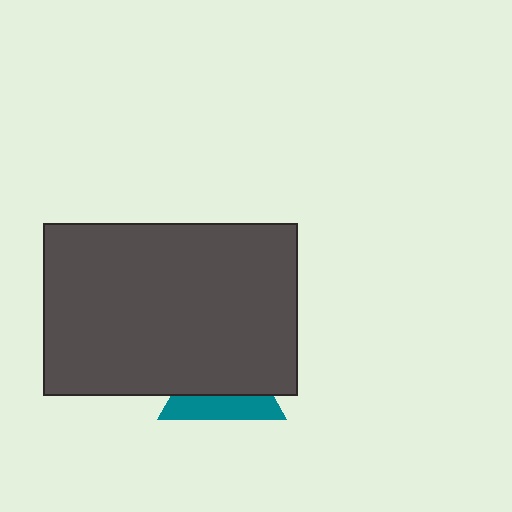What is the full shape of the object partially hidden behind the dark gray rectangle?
The partially hidden object is a teal triangle.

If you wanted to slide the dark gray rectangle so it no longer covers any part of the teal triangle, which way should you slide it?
Slide it up — that is the most direct way to separate the two shapes.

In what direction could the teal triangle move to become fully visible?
The teal triangle could move down. That would shift it out from behind the dark gray rectangle entirely.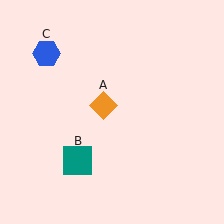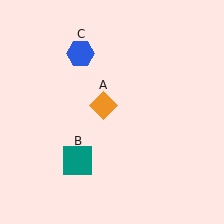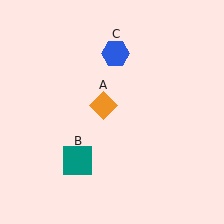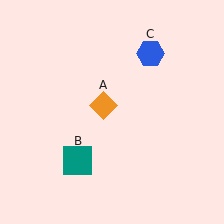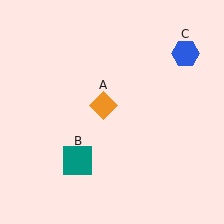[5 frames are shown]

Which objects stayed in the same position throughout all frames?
Orange diamond (object A) and teal square (object B) remained stationary.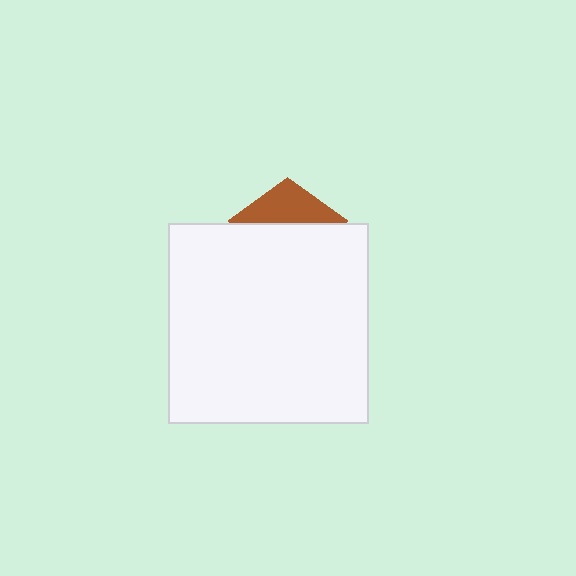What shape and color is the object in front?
The object in front is a white square.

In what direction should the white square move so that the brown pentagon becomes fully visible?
The white square should move down. That is the shortest direction to clear the overlap and leave the brown pentagon fully visible.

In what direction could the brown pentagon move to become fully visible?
The brown pentagon could move up. That would shift it out from behind the white square entirely.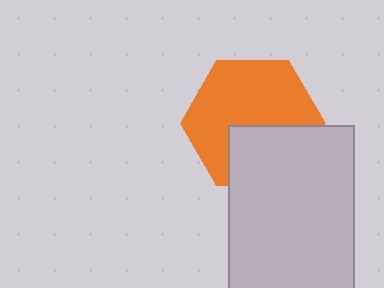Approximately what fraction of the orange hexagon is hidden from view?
Roughly 35% of the orange hexagon is hidden behind the light gray rectangle.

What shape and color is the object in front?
The object in front is a light gray rectangle.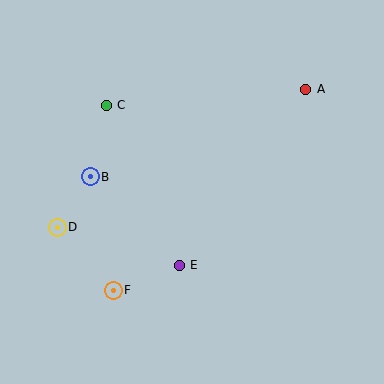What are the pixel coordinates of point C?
Point C is at (106, 105).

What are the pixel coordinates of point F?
Point F is at (113, 290).